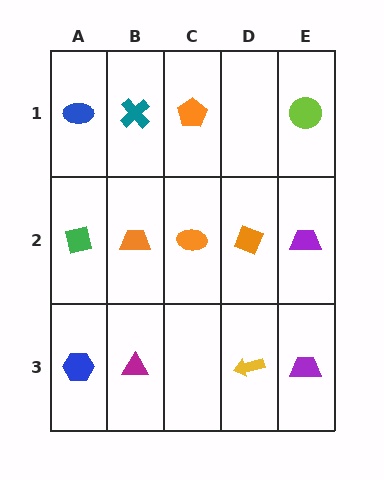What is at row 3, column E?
A purple trapezoid.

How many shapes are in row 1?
4 shapes.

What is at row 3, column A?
A blue hexagon.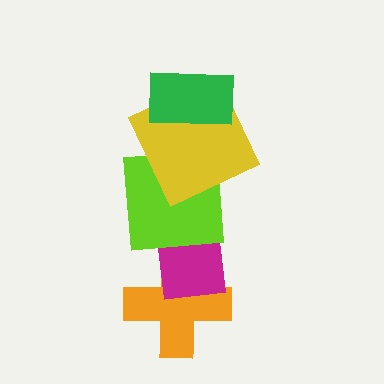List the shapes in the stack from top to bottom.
From top to bottom: the green rectangle, the yellow square, the lime square, the magenta rectangle, the orange cross.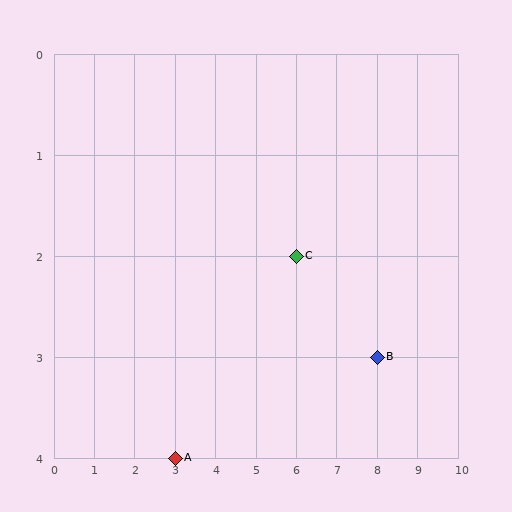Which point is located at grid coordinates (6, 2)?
Point C is at (6, 2).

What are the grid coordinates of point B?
Point B is at grid coordinates (8, 3).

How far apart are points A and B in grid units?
Points A and B are 5 columns and 1 row apart (about 5.1 grid units diagonally).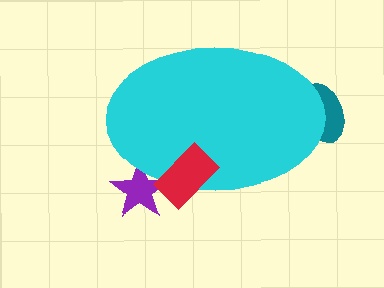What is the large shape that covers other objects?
A cyan ellipse.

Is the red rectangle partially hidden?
No, the red rectangle is fully visible.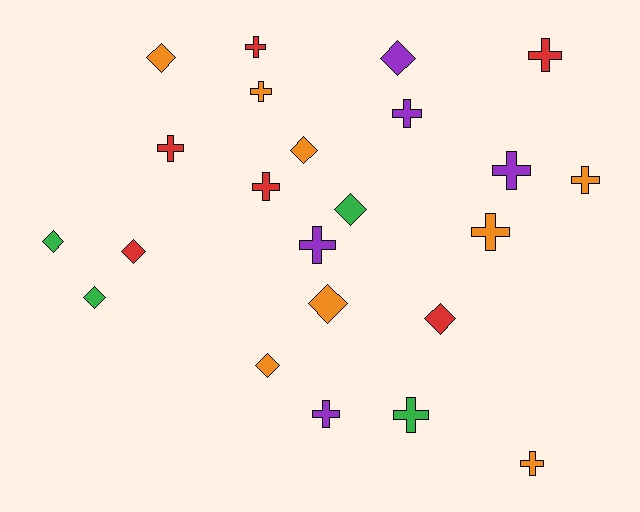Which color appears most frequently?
Orange, with 8 objects.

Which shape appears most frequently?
Cross, with 13 objects.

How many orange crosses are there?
There are 4 orange crosses.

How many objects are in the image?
There are 23 objects.